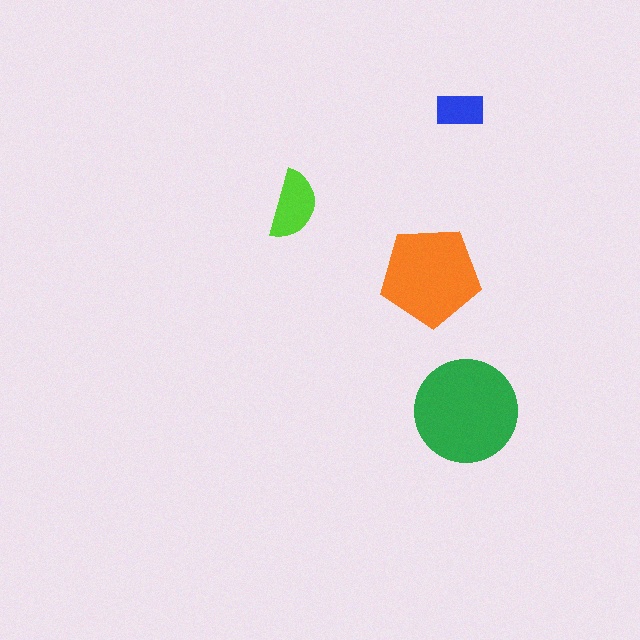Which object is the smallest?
The blue rectangle.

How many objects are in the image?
There are 4 objects in the image.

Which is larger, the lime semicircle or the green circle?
The green circle.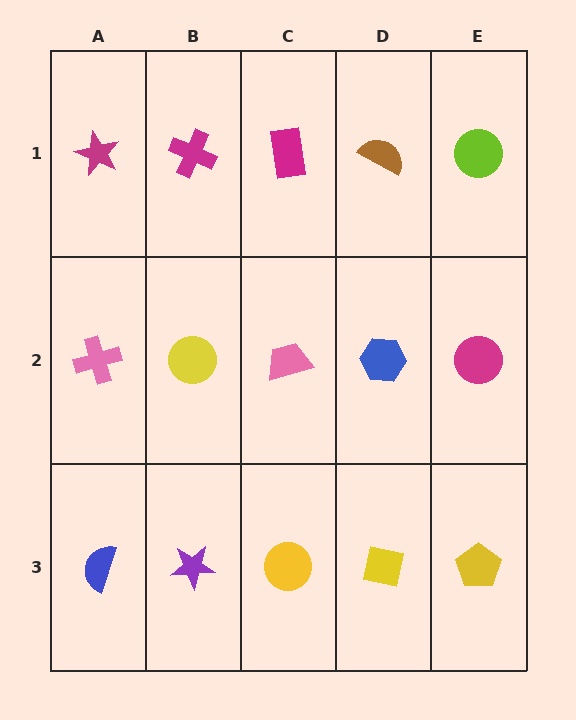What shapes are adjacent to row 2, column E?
A lime circle (row 1, column E), a yellow pentagon (row 3, column E), a blue hexagon (row 2, column D).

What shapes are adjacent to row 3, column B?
A yellow circle (row 2, column B), a blue semicircle (row 3, column A), a yellow circle (row 3, column C).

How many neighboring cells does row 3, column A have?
2.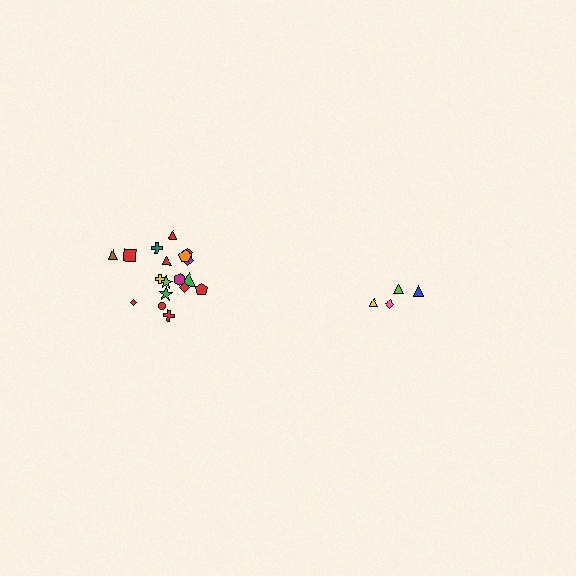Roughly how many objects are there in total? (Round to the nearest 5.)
Roughly 20 objects in total.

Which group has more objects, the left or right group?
The left group.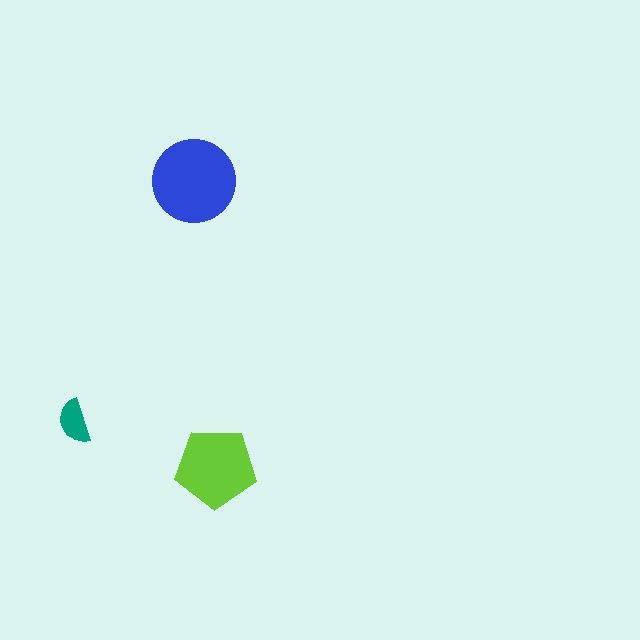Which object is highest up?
The blue circle is topmost.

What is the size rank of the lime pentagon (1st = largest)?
2nd.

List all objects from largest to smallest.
The blue circle, the lime pentagon, the teal semicircle.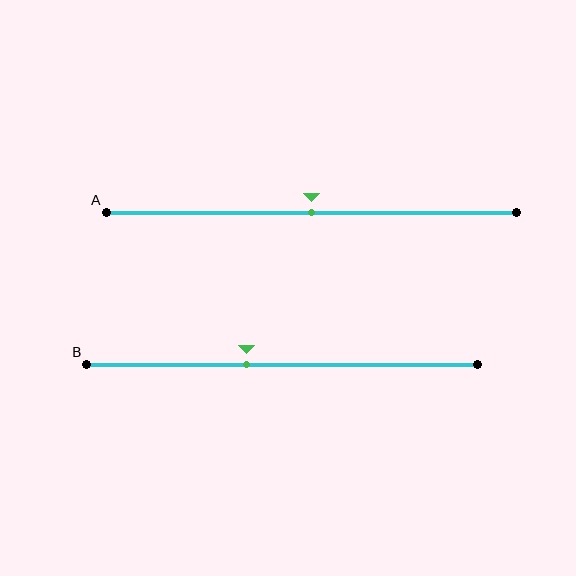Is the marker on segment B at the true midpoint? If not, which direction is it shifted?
No, the marker on segment B is shifted to the left by about 9% of the segment length.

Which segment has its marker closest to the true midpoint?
Segment A has its marker closest to the true midpoint.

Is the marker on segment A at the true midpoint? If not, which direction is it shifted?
Yes, the marker on segment A is at the true midpoint.